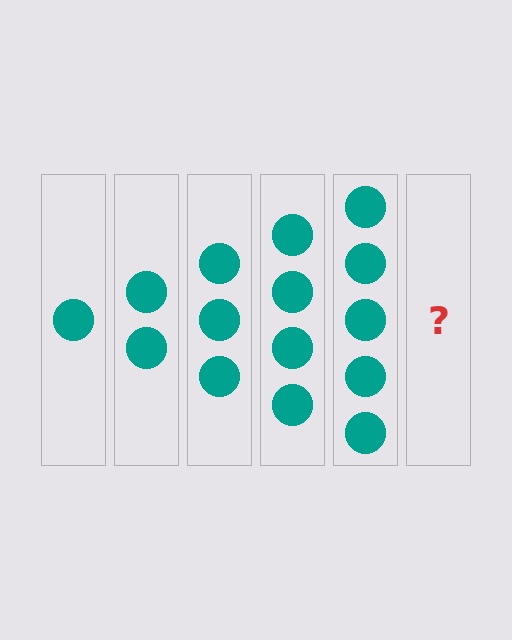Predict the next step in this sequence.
The next step is 6 circles.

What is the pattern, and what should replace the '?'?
The pattern is that each step adds one more circle. The '?' should be 6 circles.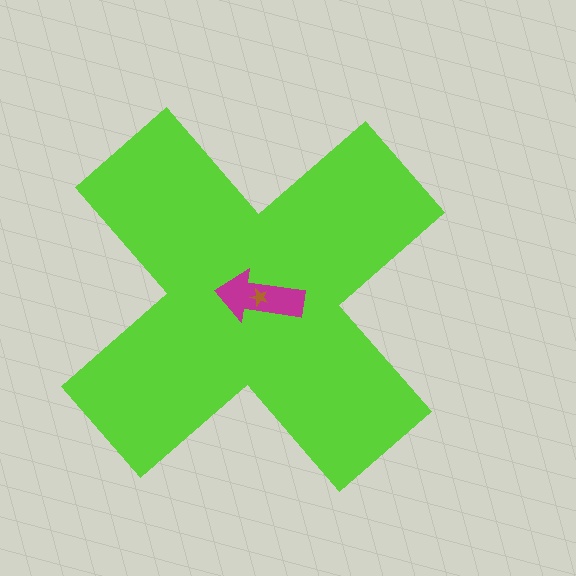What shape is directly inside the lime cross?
The magenta arrow.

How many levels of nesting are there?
3.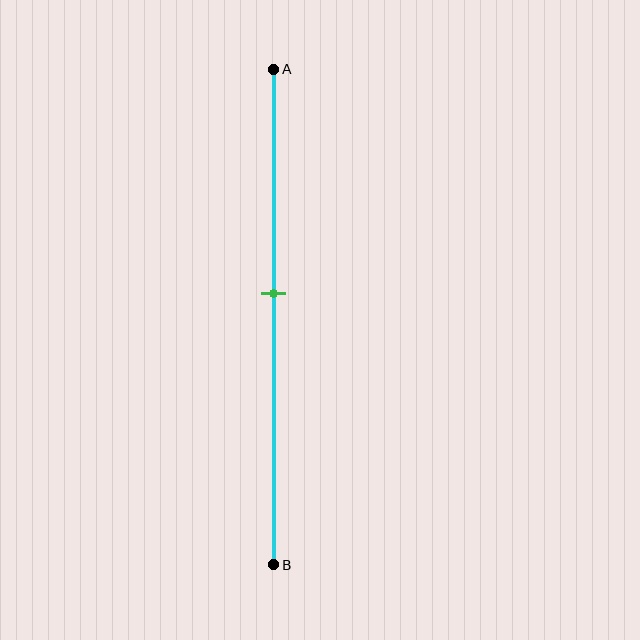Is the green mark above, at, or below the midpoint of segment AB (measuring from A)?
The green mark is above the midpoint of segment AB.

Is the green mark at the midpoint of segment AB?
No, the mark is at about 45% from A, not at the 50% midpoint.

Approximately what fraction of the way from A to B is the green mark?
The green mark is approximately 45% of the way from A to B.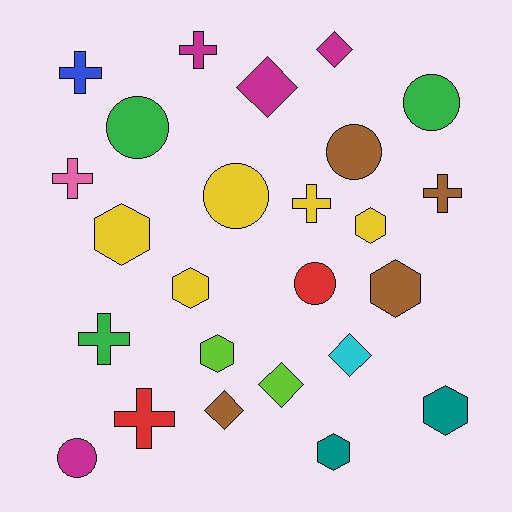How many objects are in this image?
There are 25 objects.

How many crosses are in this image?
There are 7 crosses.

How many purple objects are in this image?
There are no purple objects.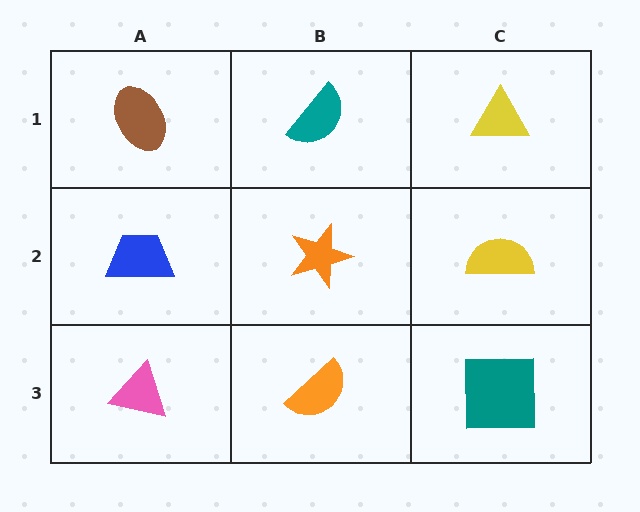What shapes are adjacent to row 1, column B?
An orange star (row 2, column B), a brown ellipse (row 1, column A), a yellow triangle (row 1, column C).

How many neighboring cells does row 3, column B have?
3.